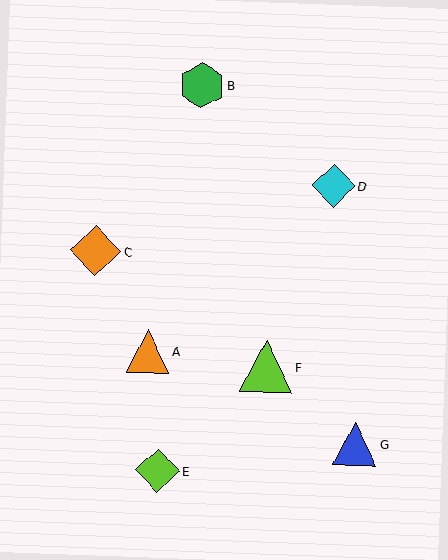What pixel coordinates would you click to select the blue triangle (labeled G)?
Click at (355, 444) to select the blue triangle G.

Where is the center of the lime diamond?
The center of the lime diamond is at (157, 471).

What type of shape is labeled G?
Shape G is a blue triangle.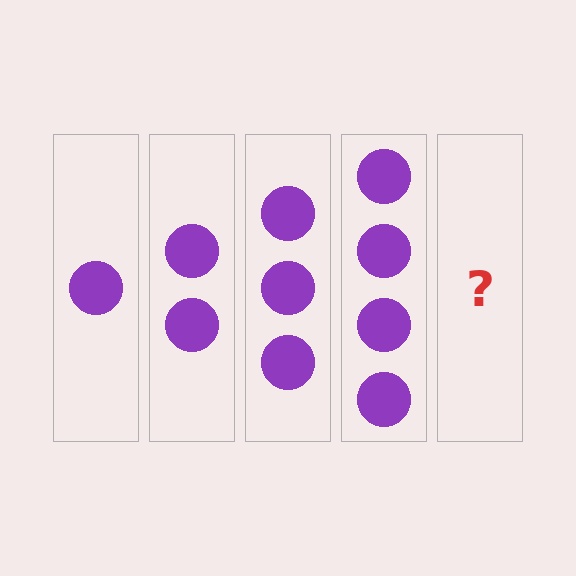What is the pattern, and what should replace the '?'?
The pattern is that each step adds one more circle. The '?' should be 5 circles.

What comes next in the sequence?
The next element should be 5 circles.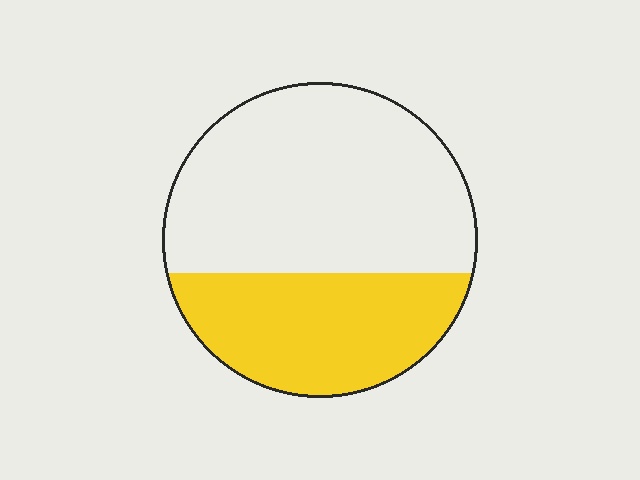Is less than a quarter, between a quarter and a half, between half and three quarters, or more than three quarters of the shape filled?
Between a quarter and a half.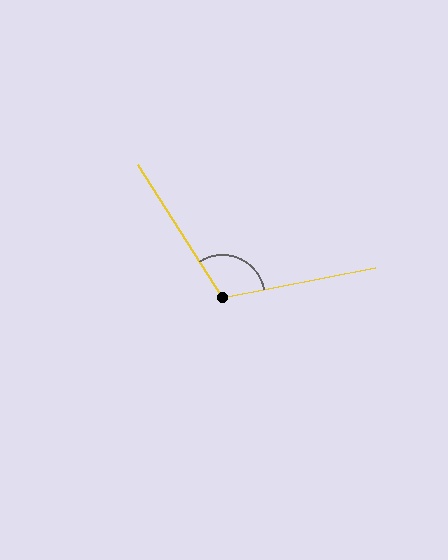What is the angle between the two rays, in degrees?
Approximately 111 degrees.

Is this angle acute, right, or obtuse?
It is obtuse.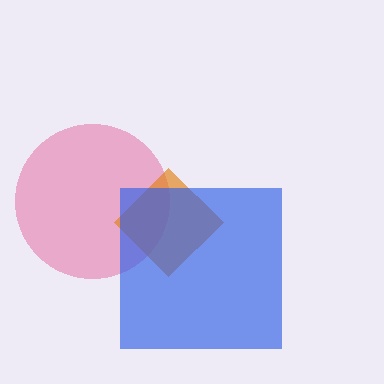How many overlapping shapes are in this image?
There are 3 overlapping shapes in the image.